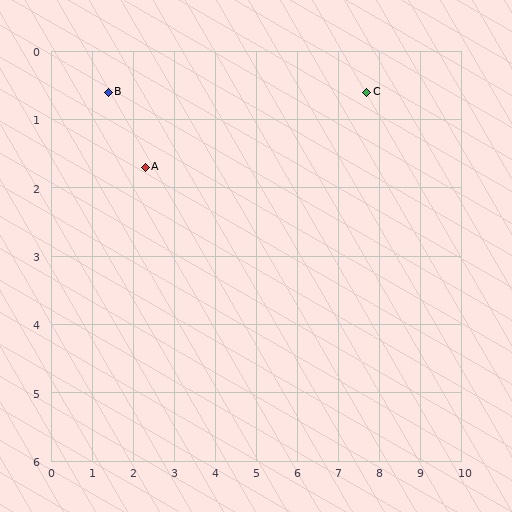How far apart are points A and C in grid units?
Points A and C are about 5.5 grid units apart.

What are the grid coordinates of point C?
Point C is at approximately (7.7, 0.6).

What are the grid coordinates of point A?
Point A is at approximately (2.3, 1.7).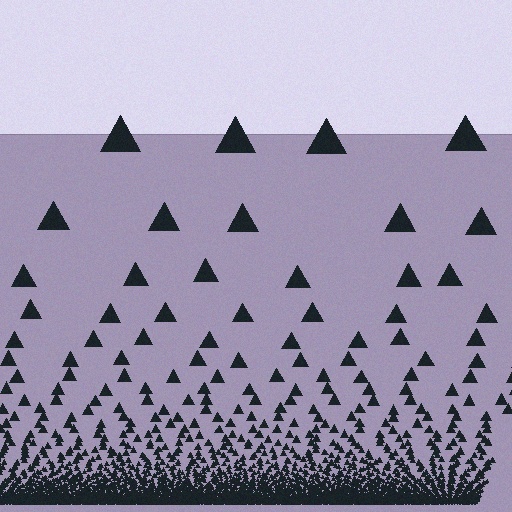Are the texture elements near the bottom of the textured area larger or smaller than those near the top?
Smaller. The gradient is inverted — elements near the bottom are smaller and denser.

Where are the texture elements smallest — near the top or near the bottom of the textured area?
Near the bottom.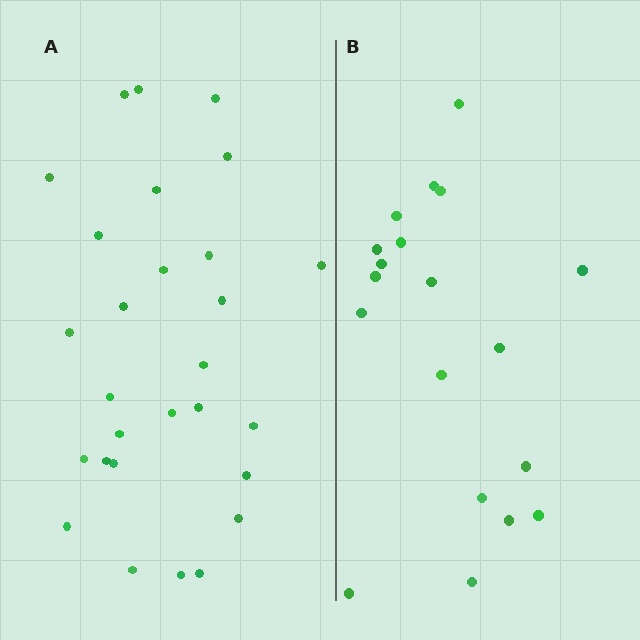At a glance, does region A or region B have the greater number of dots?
Region A (the left region) has more dots.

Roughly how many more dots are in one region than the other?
Region A has roughly 8 or so more dots than region B.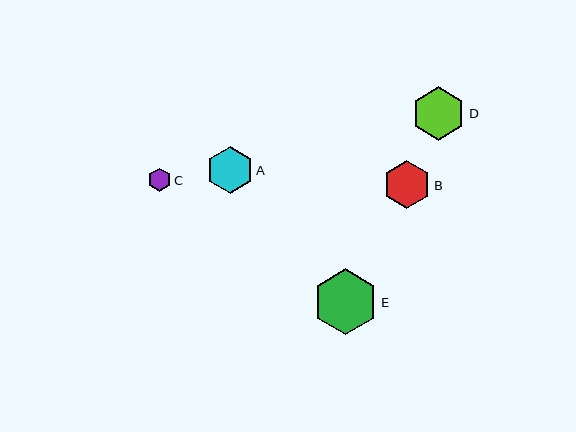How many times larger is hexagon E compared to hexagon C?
Hexagon E is approximately 2.8 times the size of hexagon C.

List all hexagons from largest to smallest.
From largest to smallest: E, D, B, A, C.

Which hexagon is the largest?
Hexagon E is the largest with a size of approximately 66 pixels.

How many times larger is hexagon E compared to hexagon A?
Hexagon E is approximately 1.4 times the size of hexagon A.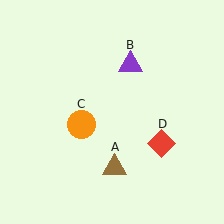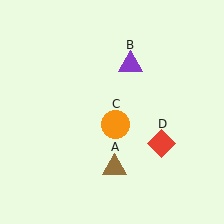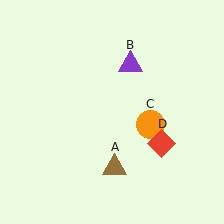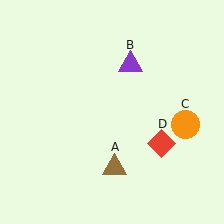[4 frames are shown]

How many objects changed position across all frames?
1 object changed position: orange circle (object C).